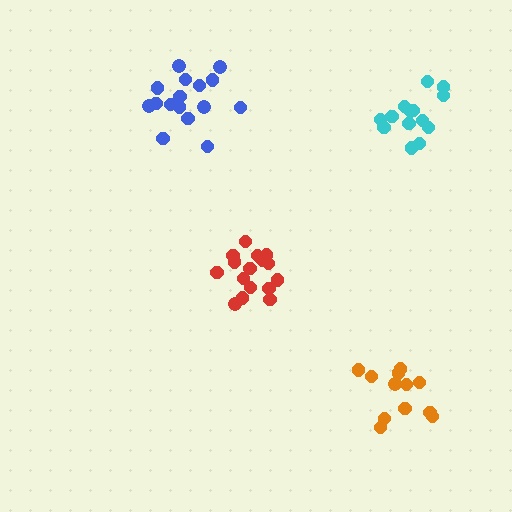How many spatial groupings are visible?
There are 4 spatial groupings.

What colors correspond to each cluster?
The clusters are colored: red, cyan, blue, orange.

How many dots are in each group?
Group 1: 17 dots, Group 2: 14 dots, Group 3: 16 dots, Group 4: 12 dots (59 total).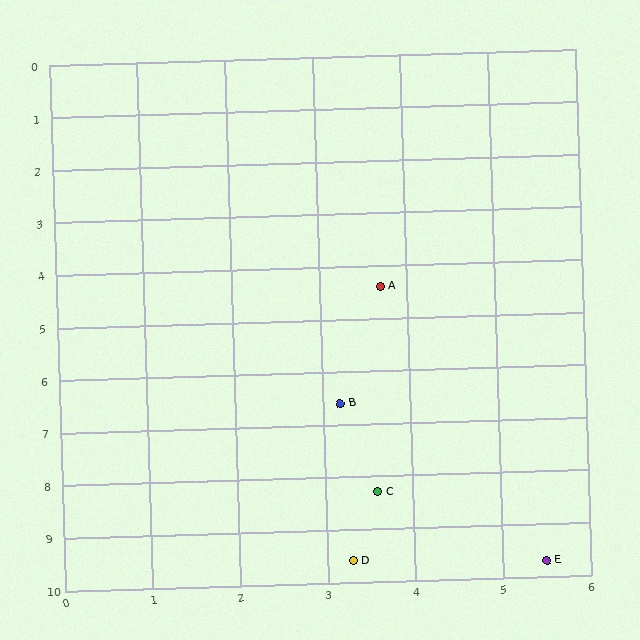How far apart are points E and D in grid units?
Points E and D are about 2.2 grid units apart.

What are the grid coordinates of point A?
Point A is at approximately (3.7, 4.4).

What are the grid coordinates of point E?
Point E is at approximately (5.5, 9.7).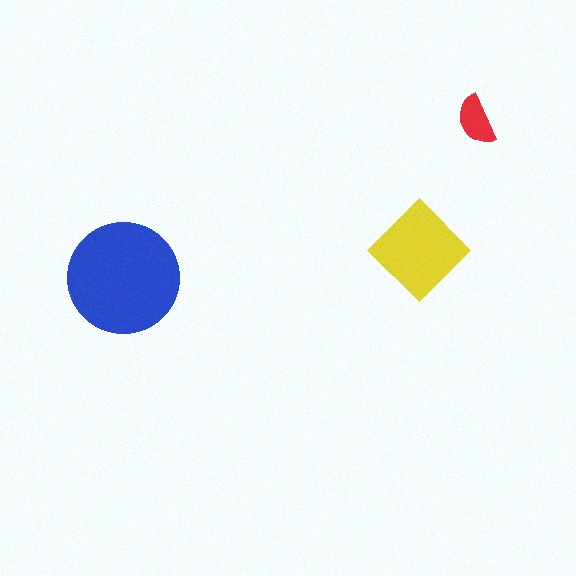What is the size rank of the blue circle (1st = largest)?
1st.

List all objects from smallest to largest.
The red semicircle, the yellow diamond, the blue circle.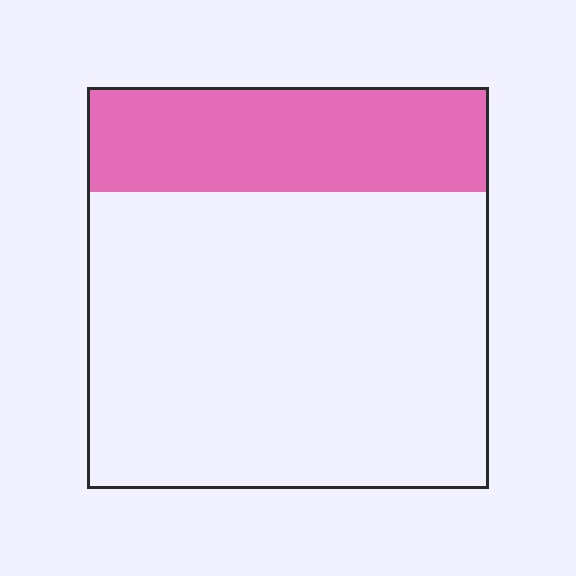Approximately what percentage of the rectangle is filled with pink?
Approximately 25%.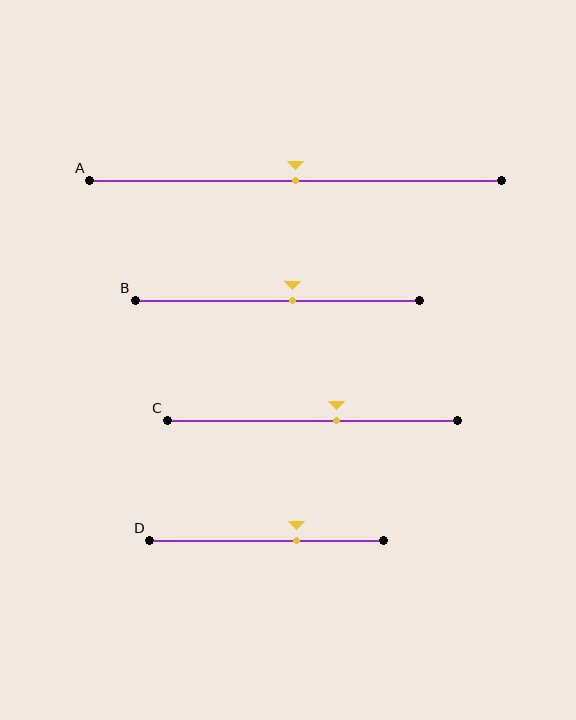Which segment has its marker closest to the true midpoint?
Segment A has its marker closest to the true midpoint.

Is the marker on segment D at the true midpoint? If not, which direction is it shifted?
No, the marker on segment D is shifted to the right by about 13% of the segment length.